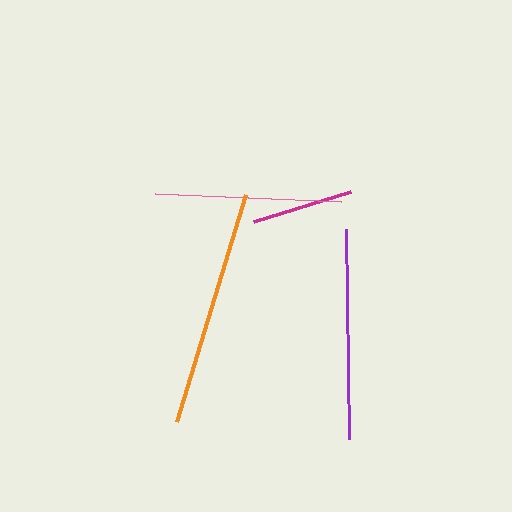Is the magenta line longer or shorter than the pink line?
The pink line is longer than the magenta line.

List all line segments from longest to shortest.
From longest to shortest: orange, purple, pink, magenta.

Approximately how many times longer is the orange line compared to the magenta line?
The orange line is approximately 2.3 times the length of the magenta line.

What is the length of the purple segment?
The purple segment is approximately 210 pixels long.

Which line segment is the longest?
The orange line is the longest at approximately 237 pixels.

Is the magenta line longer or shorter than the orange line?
The orange line is longer than the magenta line.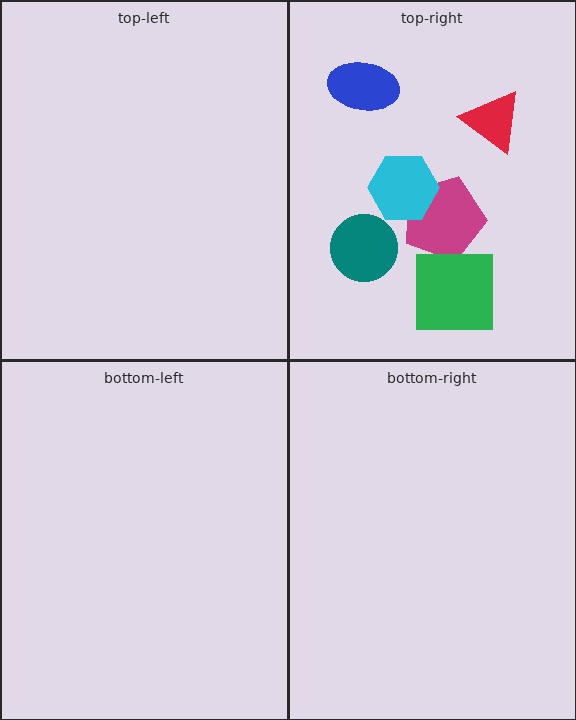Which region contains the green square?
The top-right region.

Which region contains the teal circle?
The top-right region.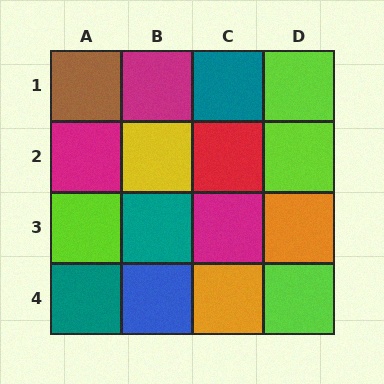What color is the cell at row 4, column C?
Orange.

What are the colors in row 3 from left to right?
Lime, teal, magenta, orange.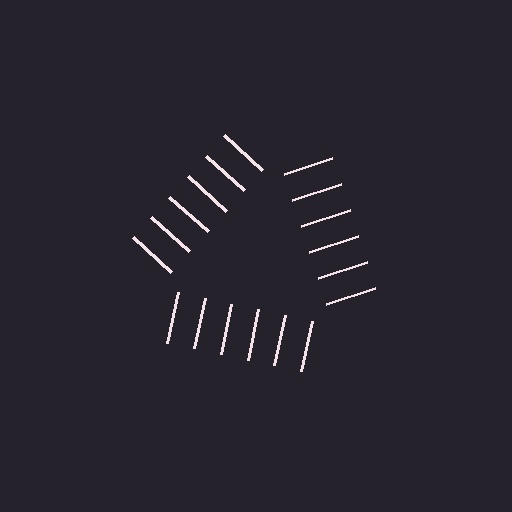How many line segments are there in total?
18 — 6 along each of the 3 edges.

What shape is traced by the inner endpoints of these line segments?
An illusory triangle — the line segments terminate on its edges but no continuous stroke is drawn.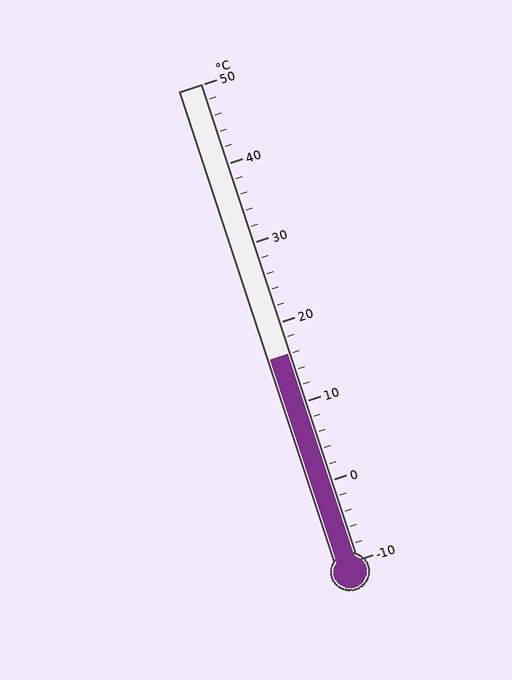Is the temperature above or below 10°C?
The temperature is above 10°C.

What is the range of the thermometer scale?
The thermometer scale ranges from -10°C to 50°C.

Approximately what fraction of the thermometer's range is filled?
The thermometer is filled to approximately 45% of its range.